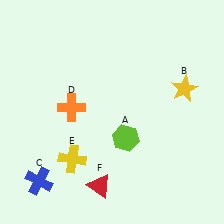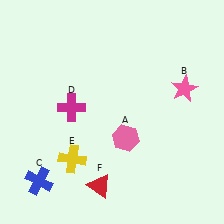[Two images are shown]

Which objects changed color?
A changed from lime to pink. B changed from yellow to pink. D changed from orange to magenta.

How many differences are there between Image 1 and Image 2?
There are 3 differences between the two images.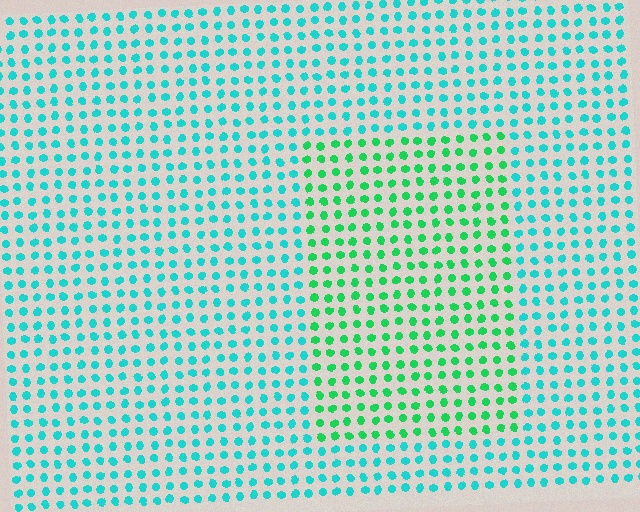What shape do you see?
I see a rectangle.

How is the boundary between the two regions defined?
The boundary is defined purely by a slight shift in hue (about 38 degrees). Spacing, size, and orientation are identical on both sides.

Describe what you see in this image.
The image is filled with small cyan elements in a uniform arrangement. A rectangle-shaped region is visible where the elements are tinted to a slightly different hue, forming a subtle color boundary.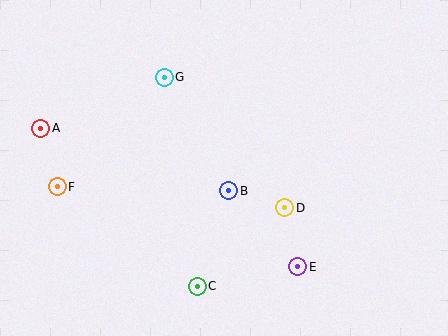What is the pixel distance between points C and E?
The distance between C and E is 103 pixels.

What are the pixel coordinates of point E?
Point E is at (298, 267).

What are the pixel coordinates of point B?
Point B is at (229, 191).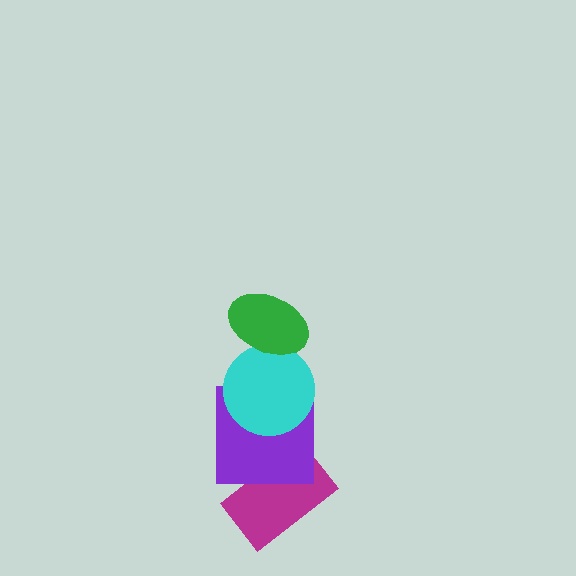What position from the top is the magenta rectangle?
The magenta rectangle is 4th from the top.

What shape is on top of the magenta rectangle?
The purple square is on top of the magenta rectangle.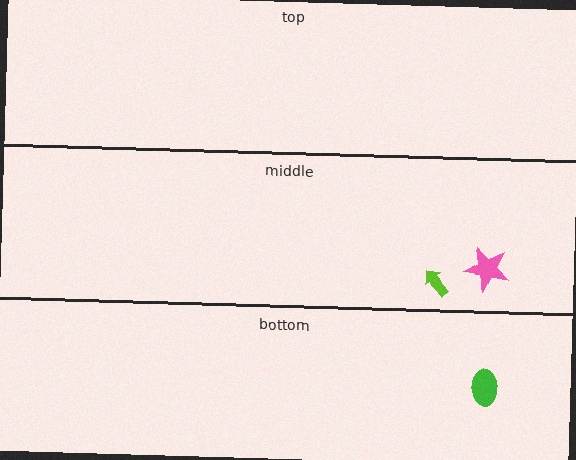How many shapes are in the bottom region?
1.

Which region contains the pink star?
The middle region.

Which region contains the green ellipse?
The bottom region.